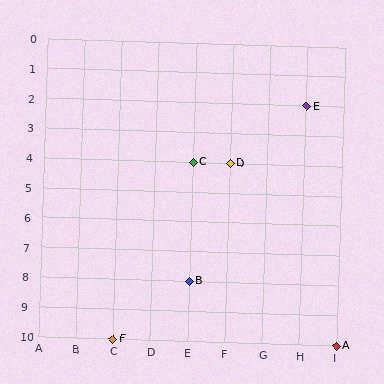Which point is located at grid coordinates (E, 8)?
Point B is at (E, 8).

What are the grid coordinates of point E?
Point E is at grid coordinates (H, 2).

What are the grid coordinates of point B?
Point B is at grid coordinates (E, 8).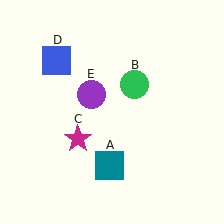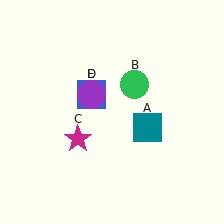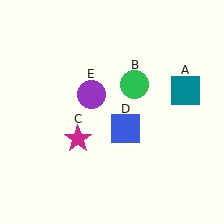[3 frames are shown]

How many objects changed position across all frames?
2 objects changed position: teal square (object A), blue square (object D).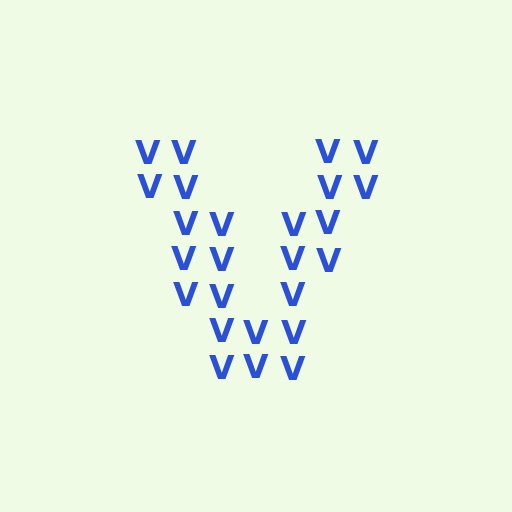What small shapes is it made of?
It is made of small letter V's.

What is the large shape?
The large shape is the letter V.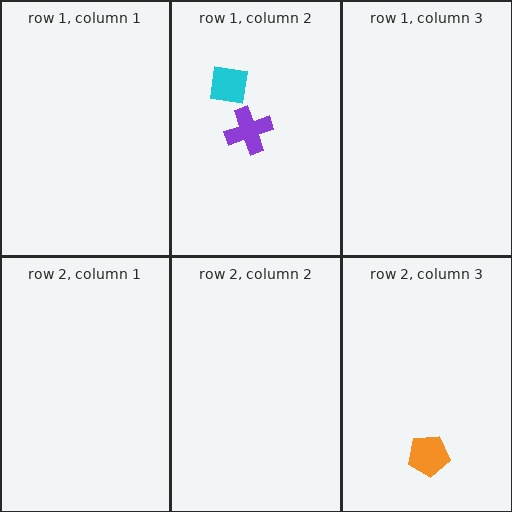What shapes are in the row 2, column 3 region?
The orange pentagon.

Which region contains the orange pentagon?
The row 2, column 3 region.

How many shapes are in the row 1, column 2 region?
2.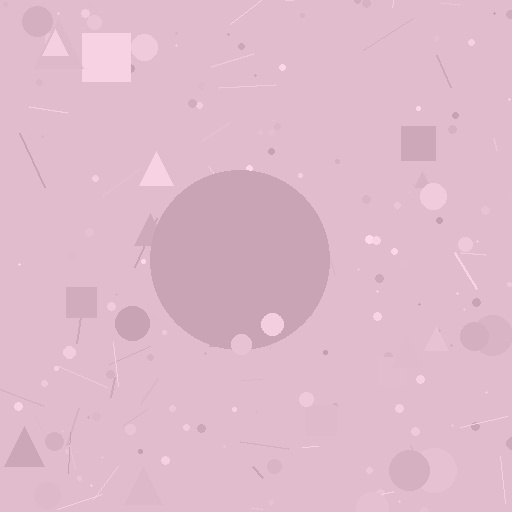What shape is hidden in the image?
A circle is hidden in the image.